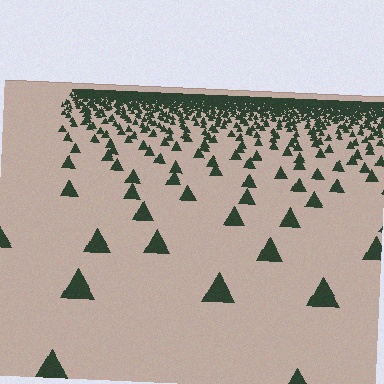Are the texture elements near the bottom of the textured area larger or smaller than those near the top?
Larger. Near the bottom, elements are closer to the viewer and appear at a bigger on-screen size.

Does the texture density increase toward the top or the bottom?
Density increases toward the top.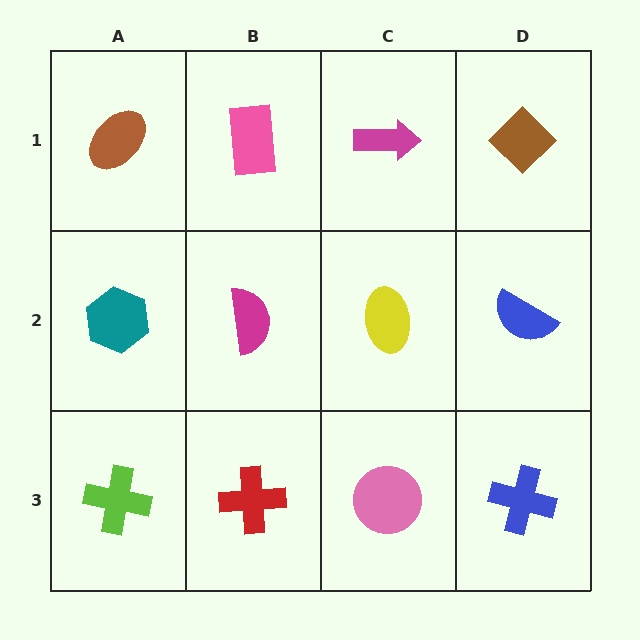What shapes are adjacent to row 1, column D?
A blue semicircle (row 2, column D), a magenta arrow (row 1, column C).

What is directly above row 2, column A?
A brown ellipse.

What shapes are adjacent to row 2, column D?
A brown diamond (row 1, column D), a blue cross (row 3, column D), a yellow ellipse (row 2, column C).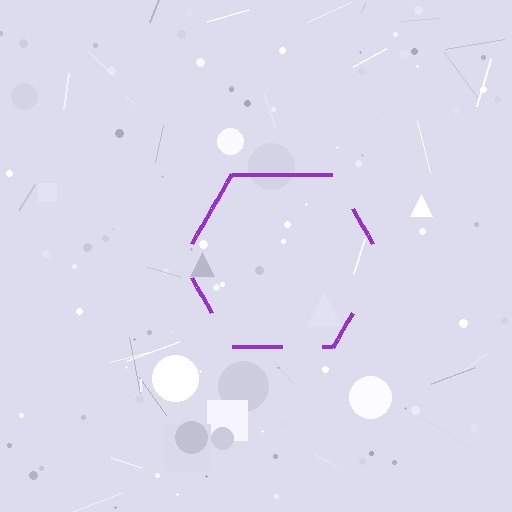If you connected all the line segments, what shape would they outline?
They would outline a hexagon.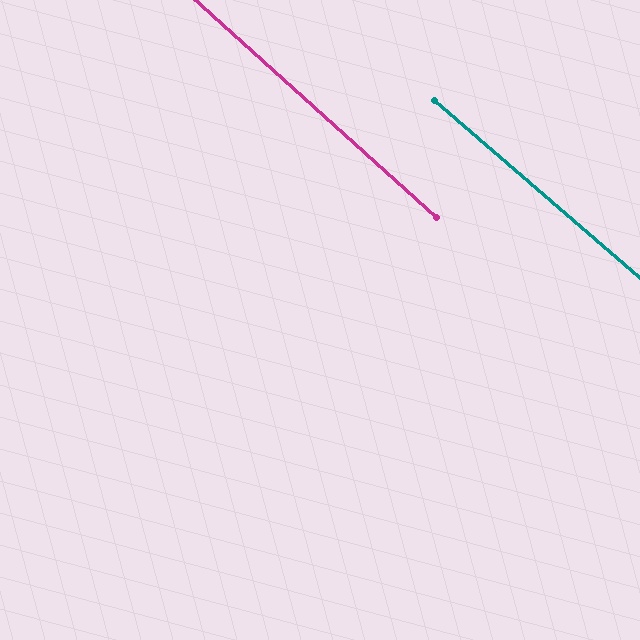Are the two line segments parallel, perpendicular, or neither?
Parallel — their directions differ by only 1.4°.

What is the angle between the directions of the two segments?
Approximately 1 degree.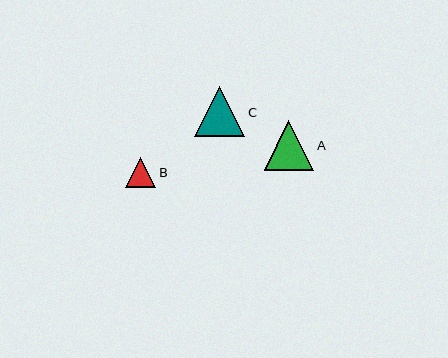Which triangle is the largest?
Triangle C is the largest with a size of approximately 50 pixels.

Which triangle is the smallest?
Triangle B is the smallest with a size of approximately 30 pixels.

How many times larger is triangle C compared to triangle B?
Triangle C is approximately 1.7 times the size of triangle B.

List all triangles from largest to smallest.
From largest to smallest: C, A, B.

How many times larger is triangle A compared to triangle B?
Triangle A is approximately 1.7 times the size of triangle B.